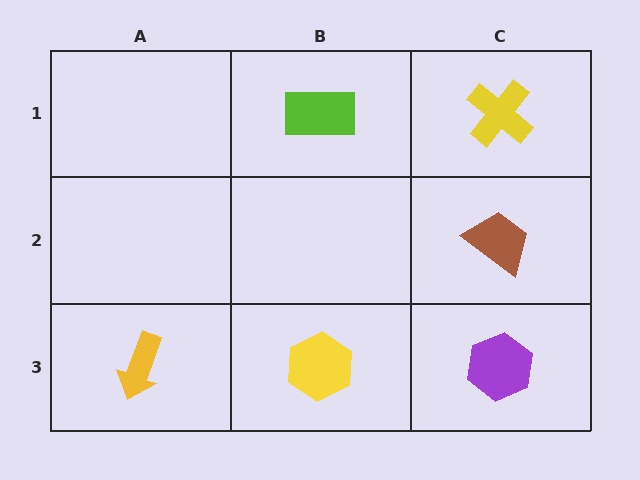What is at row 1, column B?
A lime rectangle.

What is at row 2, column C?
A brown trapezoid.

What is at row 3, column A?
A yellow arrow.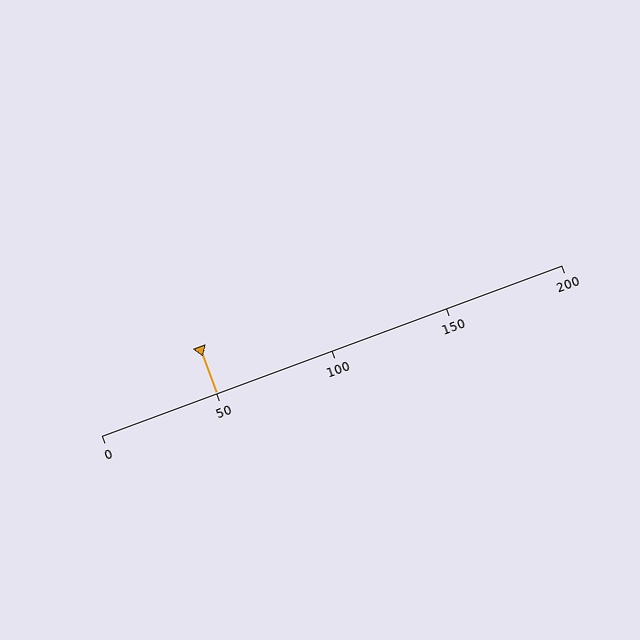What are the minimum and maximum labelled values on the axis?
The axis runs from 0 to 200.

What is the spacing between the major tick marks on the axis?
The major ticks are spaced 50 apart.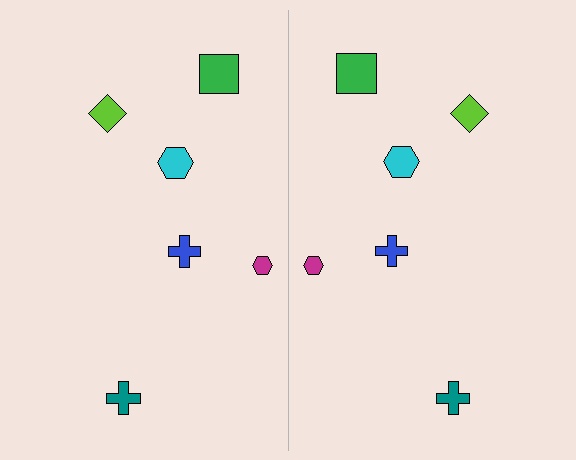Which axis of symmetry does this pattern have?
The pattern has a vertical axis of symmetry running through the center of the image.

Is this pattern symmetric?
Yes, this pattern has bilateral (reflection) symmetry.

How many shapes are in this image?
There are 12 shapes in this image.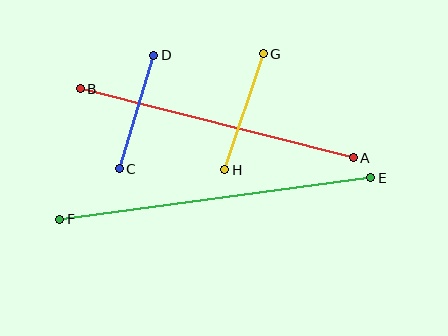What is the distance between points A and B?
The distance is approximately 281 pixels.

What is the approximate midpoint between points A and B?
The midpoint is at approximately (217, 123) pixels.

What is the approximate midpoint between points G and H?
The midpoint is at approximately (244, 112) pixels.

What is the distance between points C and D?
The distance is approximately 119 pixels.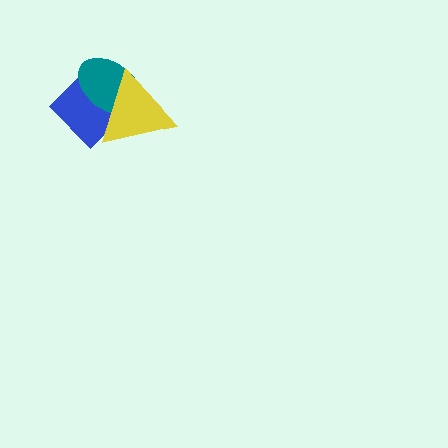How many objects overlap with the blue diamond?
2 objects overlap with the blue diamond.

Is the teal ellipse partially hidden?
Yes, it is partially covered by another shape.